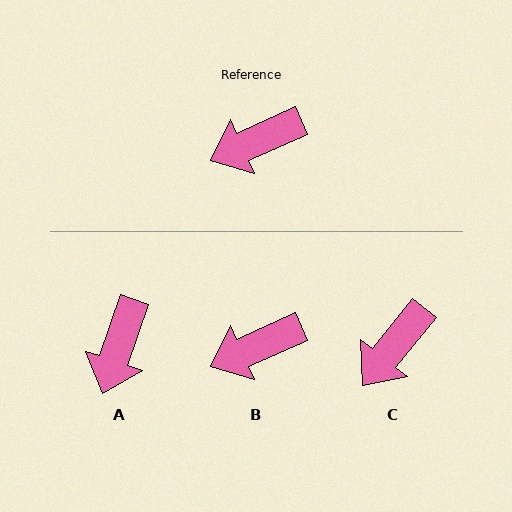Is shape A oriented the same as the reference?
No, it is off by about 47 degrees.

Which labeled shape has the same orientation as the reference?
B.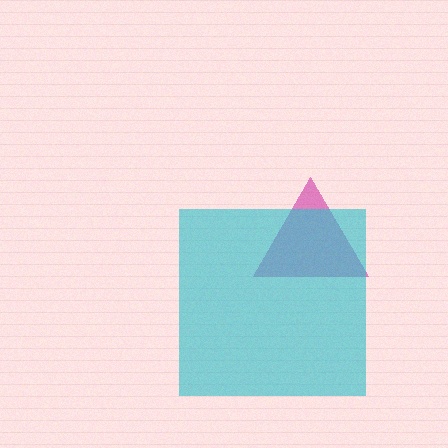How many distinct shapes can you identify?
There are 2 distinct shapes: a magenta triangle, a cyan square.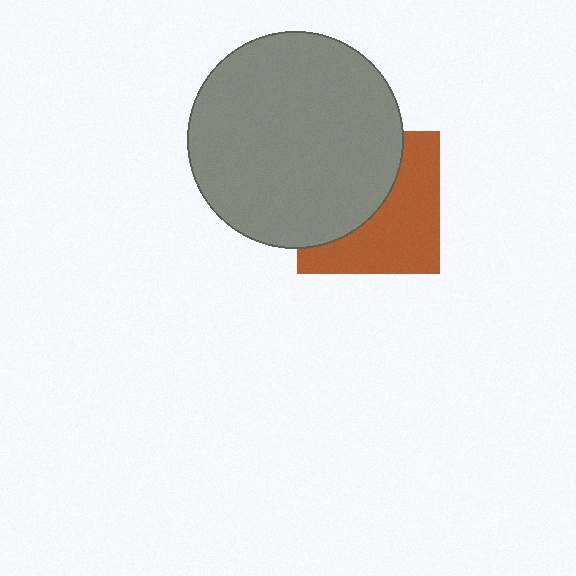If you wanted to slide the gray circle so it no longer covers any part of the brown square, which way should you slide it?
Slide it toward the upper-left — that is the most direct way to separate the two shapes.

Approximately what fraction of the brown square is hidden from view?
Roughly 49% of the brown square is hidden behind the gray circle.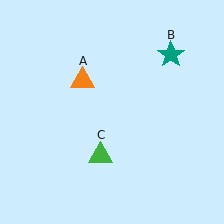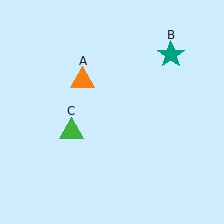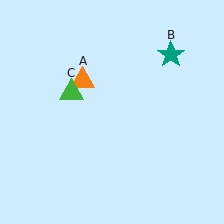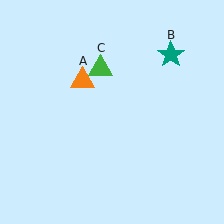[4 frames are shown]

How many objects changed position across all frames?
1 object changed position: green triangle (object C).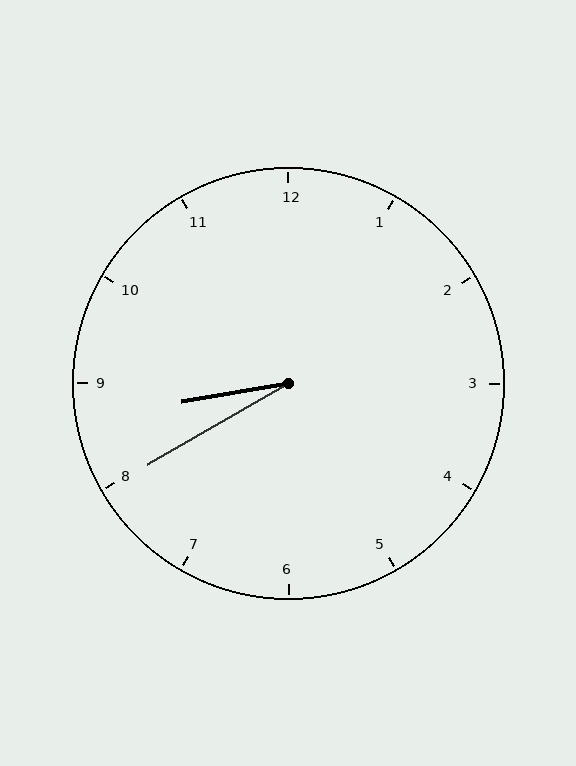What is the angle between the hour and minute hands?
Approximately 20 degrees.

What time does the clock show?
8:40.